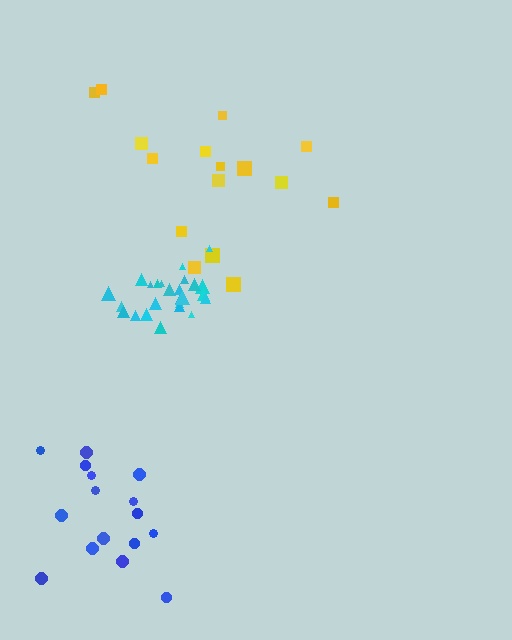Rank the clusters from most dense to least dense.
cyan, blue, yellow.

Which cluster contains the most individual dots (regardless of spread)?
Cyan (25).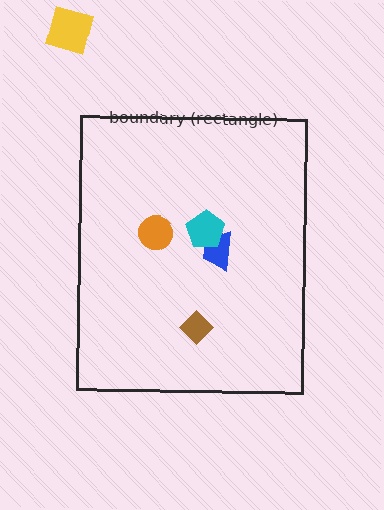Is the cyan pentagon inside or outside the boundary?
Inside.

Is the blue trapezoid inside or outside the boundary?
Inside.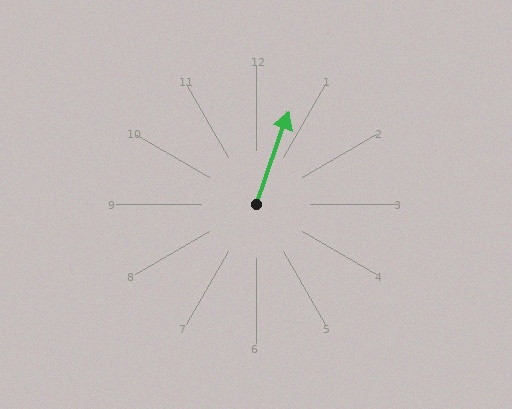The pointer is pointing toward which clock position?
Roughly 1 o'clock.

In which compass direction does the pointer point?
North.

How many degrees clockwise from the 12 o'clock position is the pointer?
Approximately 19 degrees.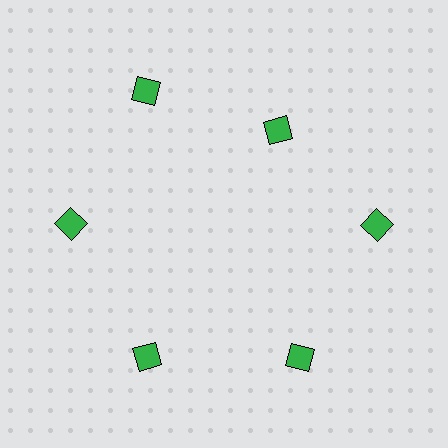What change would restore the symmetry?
The symmetry would be restored by moving it outward, back onto the ring so that all 6 squares sit at equal angles and equal distance from the center.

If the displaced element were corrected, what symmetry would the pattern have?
It would have 6-fold rotational symmetry — the pattern would map onto itself every 60 degrees.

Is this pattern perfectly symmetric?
No. The 6 green squares are arranged in a ring, but one element near the 1 o'clock position is pulled inward toward the center, breaking the 6-fold rotational symmetry.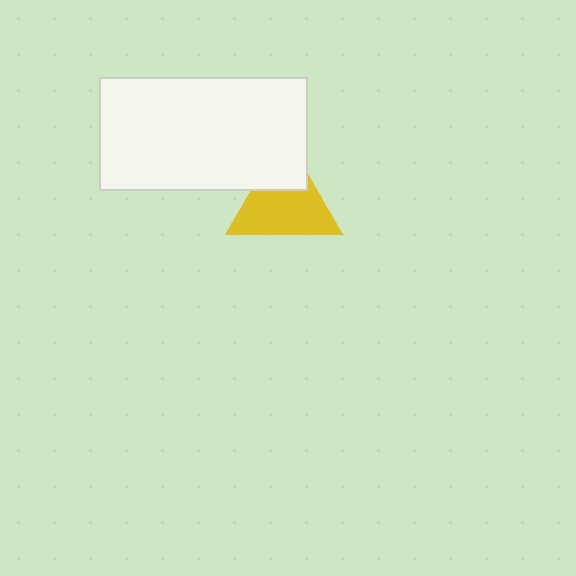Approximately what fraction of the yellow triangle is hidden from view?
Roughly 31% of the yellow triangle is hidden behind the white rectangle.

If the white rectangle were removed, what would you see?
You would see the complete yellow triangle.